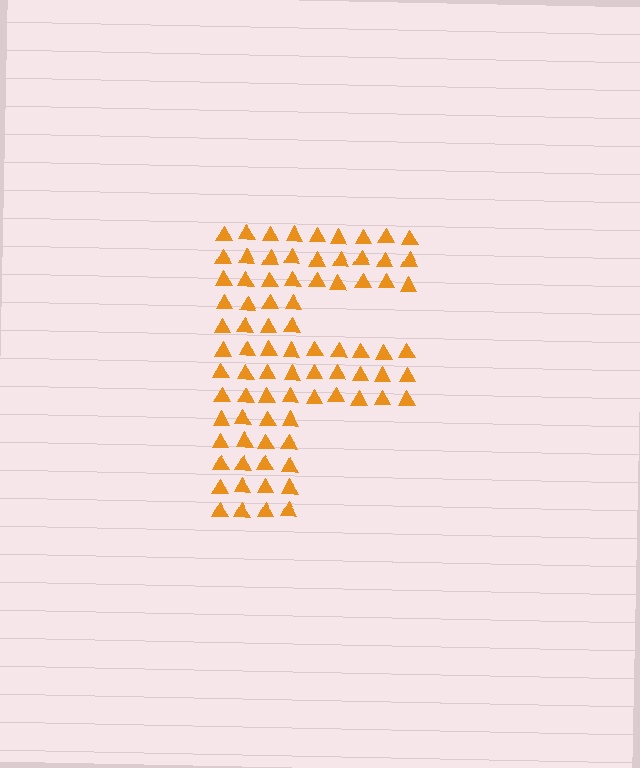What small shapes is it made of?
It is made of small triangles.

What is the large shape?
The large shape is the letter F.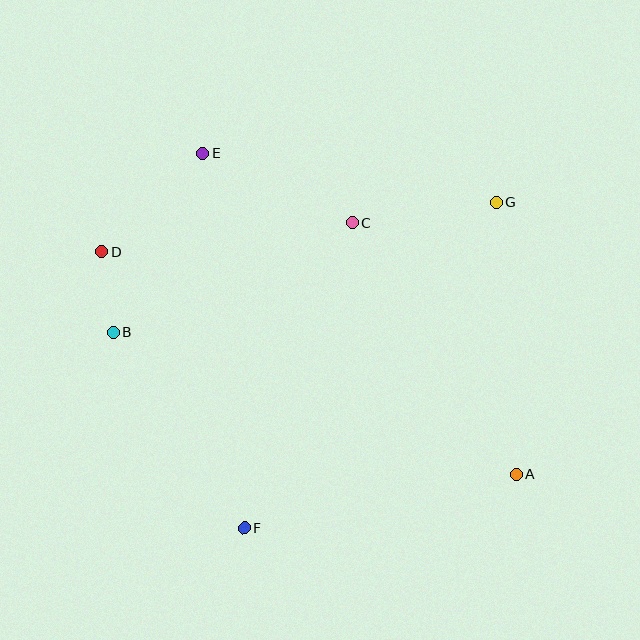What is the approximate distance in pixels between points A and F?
The distance between A and F is approximately 277 pixels.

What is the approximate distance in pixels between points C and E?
The distance between C and E is approximately 165 pixels.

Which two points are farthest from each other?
Points A and D are farthest from each other.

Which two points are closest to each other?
Points B and D are closest to each other.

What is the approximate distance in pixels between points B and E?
The distance between B and E is approximately 200 pixels.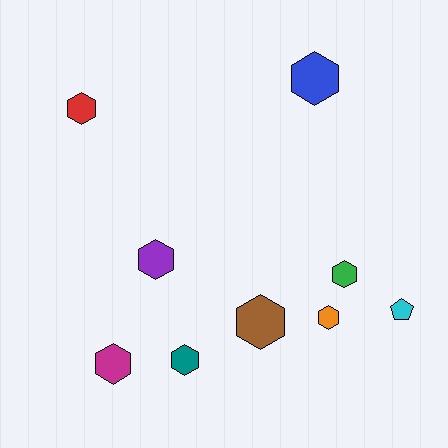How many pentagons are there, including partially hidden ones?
There is 1 pentagon.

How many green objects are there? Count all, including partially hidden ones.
There is 1 green object.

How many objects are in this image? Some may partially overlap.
There are 9 objects.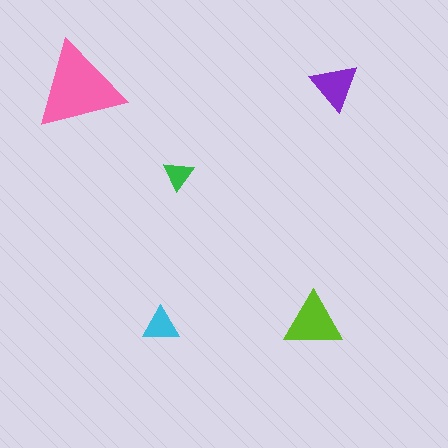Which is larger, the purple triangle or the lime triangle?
The lime one.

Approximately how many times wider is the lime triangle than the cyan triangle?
About 1.5 times wider.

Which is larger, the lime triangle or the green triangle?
The lime one.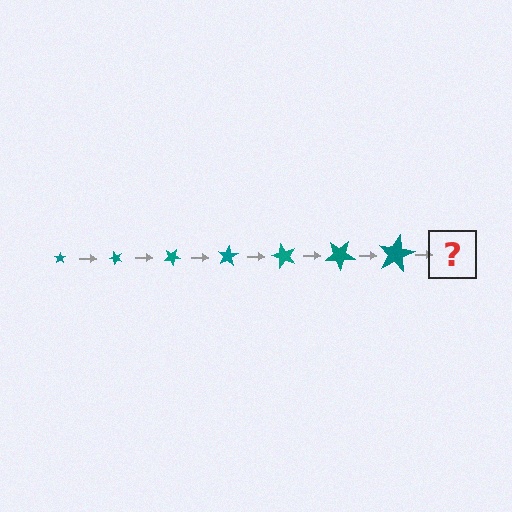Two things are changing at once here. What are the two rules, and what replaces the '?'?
The two rules are that the star grows larger each step and it rotates 50 degrees each step. The '?' should be a star, larger than the previous one and rotated 350 degrees from the start.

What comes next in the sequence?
The next element should be a star, larger than the previous one and rotated 350 degrees from the start.